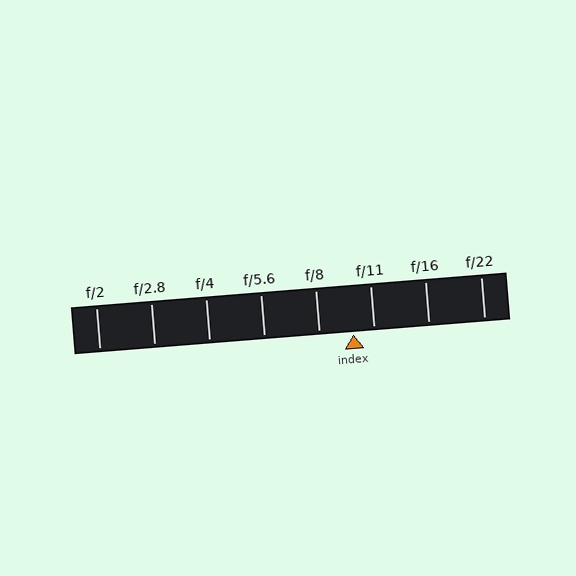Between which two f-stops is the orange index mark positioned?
The index mark is between f/8 and f/11.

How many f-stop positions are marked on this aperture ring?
There are 8 f-stop positions marked.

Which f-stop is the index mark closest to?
The index mark is closest to f/11.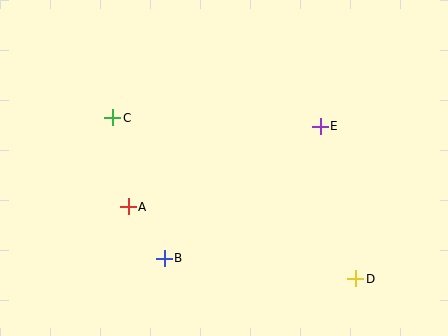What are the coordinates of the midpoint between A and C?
The midpoint between A and C is at (120, 162).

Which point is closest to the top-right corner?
Point E is closest to the top-right corner.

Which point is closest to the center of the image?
Point A at (128, 207) is closest to the center.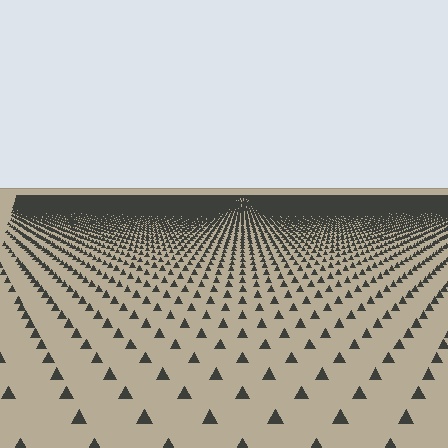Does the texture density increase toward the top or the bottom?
Density increases toward the top.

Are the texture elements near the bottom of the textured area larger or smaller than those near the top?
Larger. Near the bottom, elements are closer to the viewer and appear at a bigger on-screen size.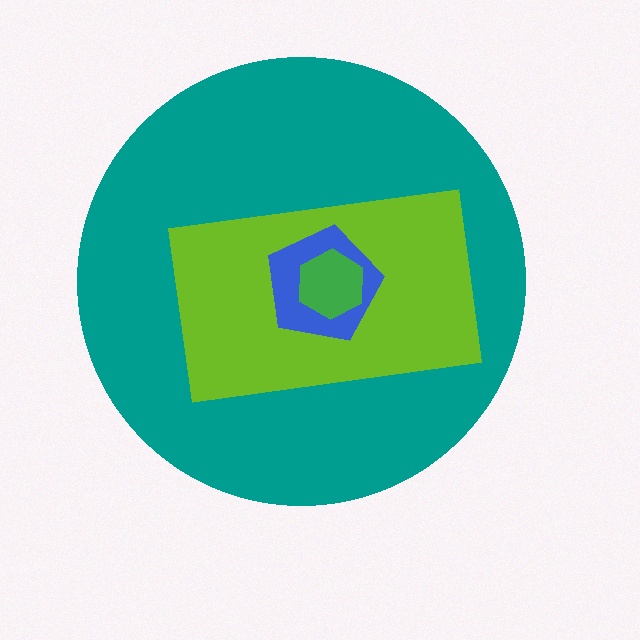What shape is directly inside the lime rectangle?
The blue pentagon.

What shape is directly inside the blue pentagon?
The green hexagon.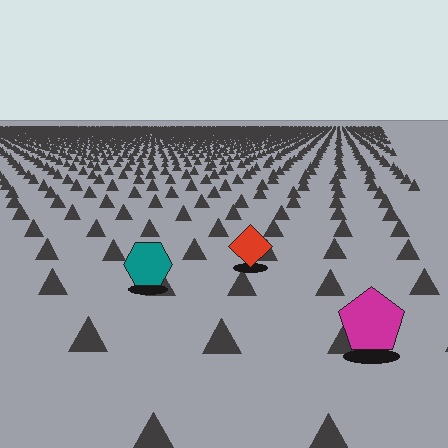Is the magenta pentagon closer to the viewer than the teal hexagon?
Yes. The magenta pentagon is closer — you can tell from the texture gradient: the ground texture is coarser near it.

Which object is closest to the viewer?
The magenta pentagon is closest. The texture marks near it are larger and more spread out.